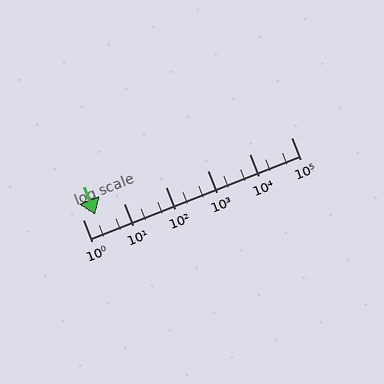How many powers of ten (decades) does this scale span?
The scale spans 5 decades, from 1 to 100000.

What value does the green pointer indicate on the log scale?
The pointer indicates approximately 2.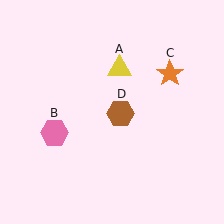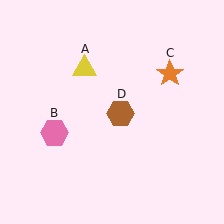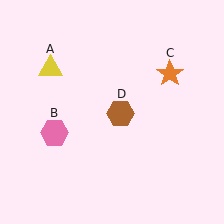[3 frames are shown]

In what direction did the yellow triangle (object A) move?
The yellow triangle (object A) moved left.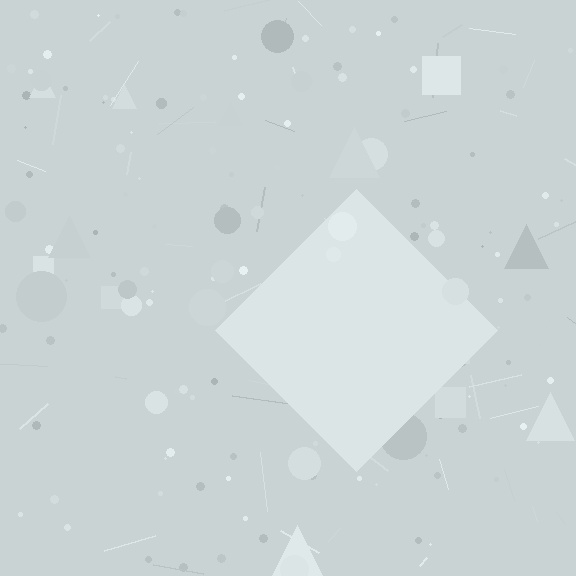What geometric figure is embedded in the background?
A diamond is embedded in the background.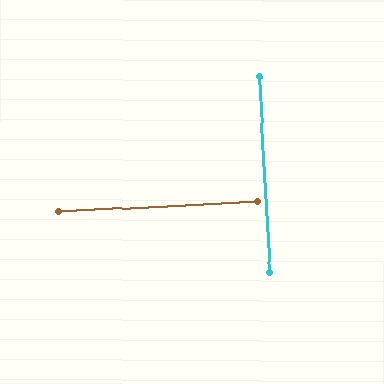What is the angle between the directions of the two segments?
Approximately 90 degrees.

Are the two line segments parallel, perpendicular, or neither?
Perpendicular — they meet at approximately 90°.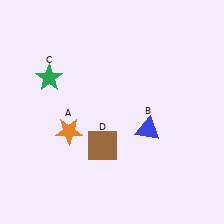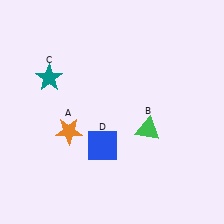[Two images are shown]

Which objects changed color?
B changed from blue to green. C changed from green to teal. D changed from brown to blue.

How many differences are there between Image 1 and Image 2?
There are 3 differences between the two images.